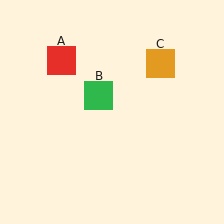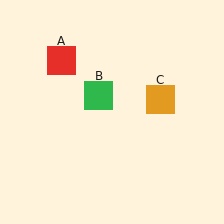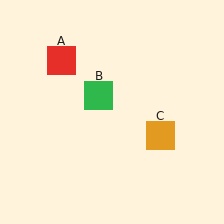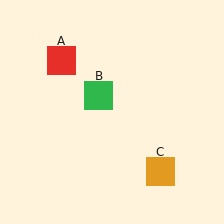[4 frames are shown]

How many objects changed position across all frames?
1 object changed position: orange square (object C).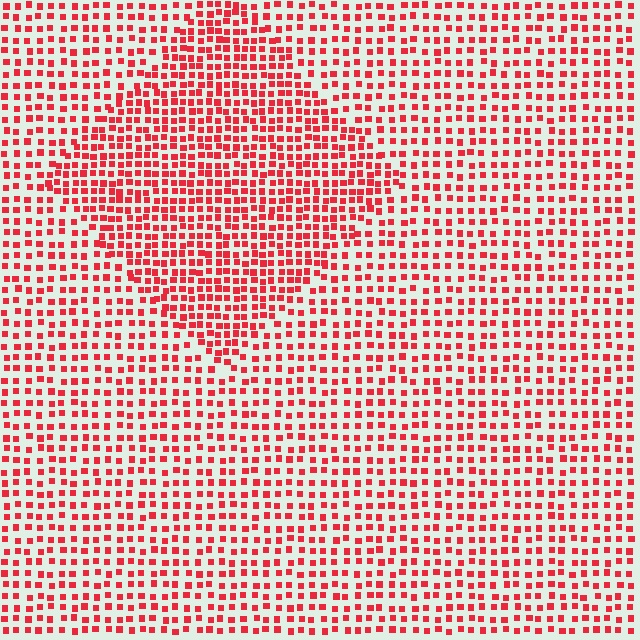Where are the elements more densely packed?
The elements are more densely packed inside the diamond boundary.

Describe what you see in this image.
The image contains small red elements arranged at two different densities. A diamond-shaped region is visible where the elements are more densely packed than the surrounding area.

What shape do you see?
I see a diamond.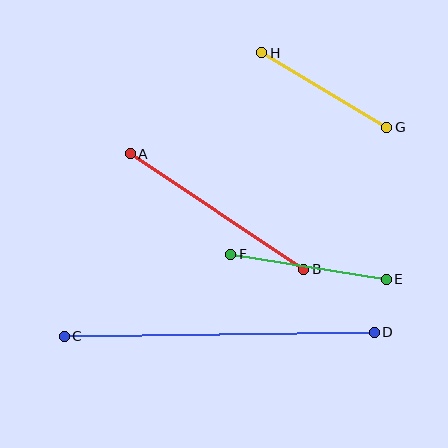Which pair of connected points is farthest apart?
Points C and D are farthest apart.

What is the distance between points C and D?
The distance is approximately 310 pixels.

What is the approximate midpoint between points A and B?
The midpoint is at approximately (217, 211) pixels.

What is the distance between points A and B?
The distance is approximately 209 pixels.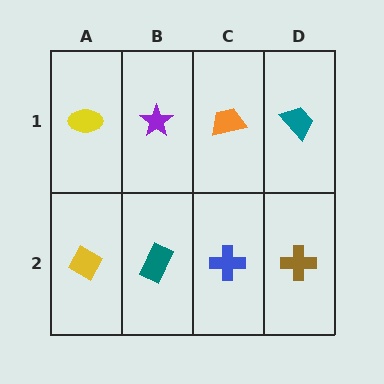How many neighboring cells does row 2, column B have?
3.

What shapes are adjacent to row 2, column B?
A purple star (row 1, column B), a yellow diamond (row 2, column A), a blue cross (row 2, column C).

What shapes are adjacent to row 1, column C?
A blue cross (row 2, column C), a purple star (row 1, column B), a teal trapezoid (row 1, column D).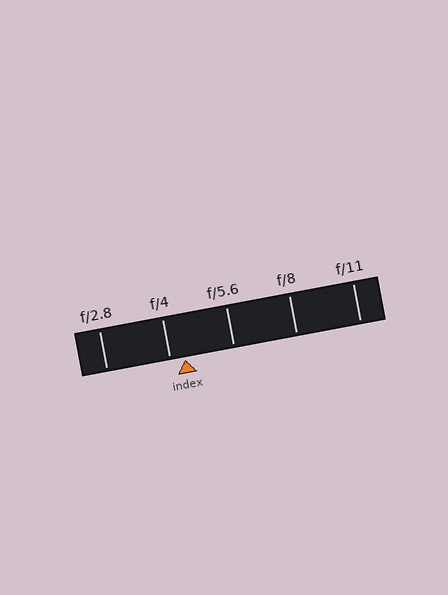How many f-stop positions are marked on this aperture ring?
There are 5 f-stop positions marked.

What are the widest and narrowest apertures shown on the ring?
The widest aperture shown is f/2.8 and the narrowest is f/11.